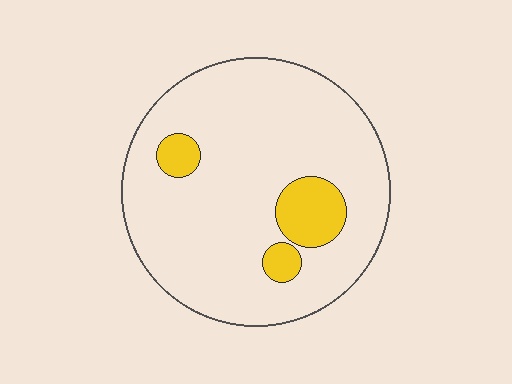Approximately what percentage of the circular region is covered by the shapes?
Approximately 10%.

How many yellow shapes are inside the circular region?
3.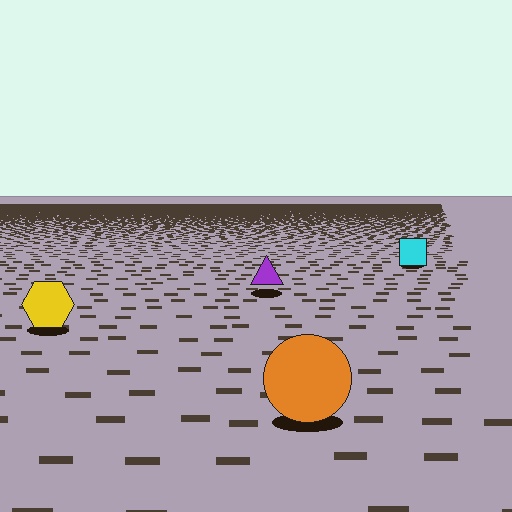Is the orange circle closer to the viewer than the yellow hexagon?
Yes. The orange circle is closer — you can tell from the texture gradient: the ground texture is coarser near it.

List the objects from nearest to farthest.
From nearest to farthest: the orange circle, the yellow hexagon, the purple triangle, the cyan square.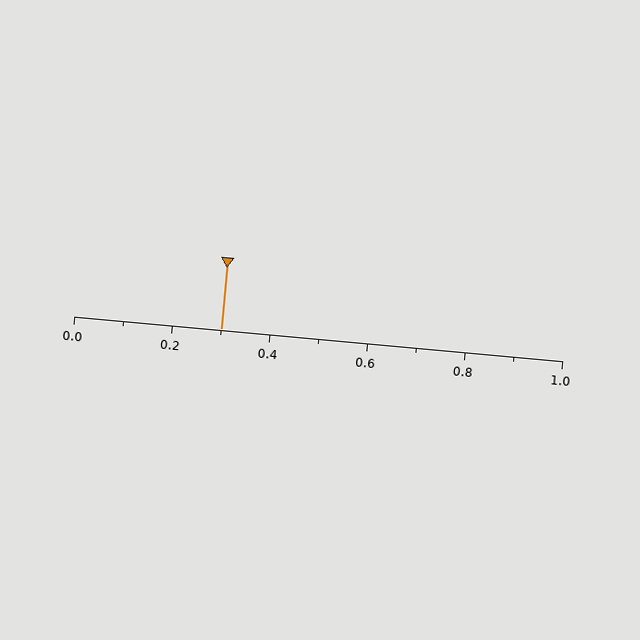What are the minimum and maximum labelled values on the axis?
The axis runs from 0.0 to 1.0.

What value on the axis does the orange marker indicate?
The marker indicates approximately 0.3.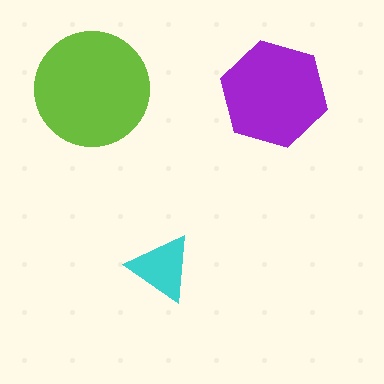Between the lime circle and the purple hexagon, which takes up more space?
The lime circle.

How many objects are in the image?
There are 3 objects in the image.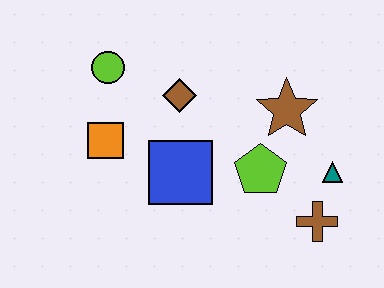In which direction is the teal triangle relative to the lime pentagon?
The teal triangle is to the right of the lime pentagon.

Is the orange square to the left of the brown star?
Yes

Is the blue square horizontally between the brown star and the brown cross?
No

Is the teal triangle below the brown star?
Yes